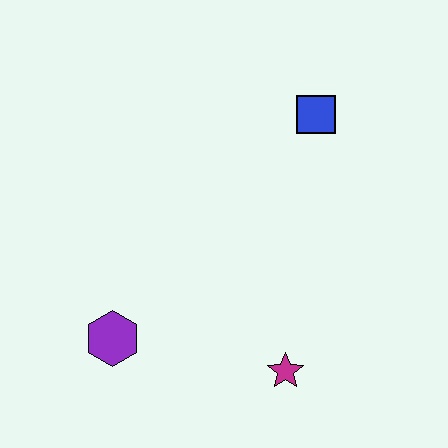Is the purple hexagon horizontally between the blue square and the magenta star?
No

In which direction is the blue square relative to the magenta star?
The blue square is above the magenta star.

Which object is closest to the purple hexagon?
The magenta star is closest to the purple hexagon.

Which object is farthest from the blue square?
The purple hexagon is farthest from the blue square.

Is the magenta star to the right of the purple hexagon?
Yes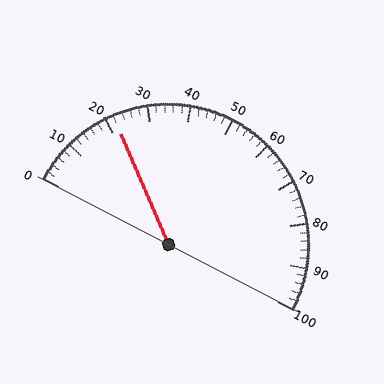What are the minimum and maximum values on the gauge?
The gauge ranges from 0 to 100.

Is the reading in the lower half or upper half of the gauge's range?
The reading is in the lower half of the range (0 to 100).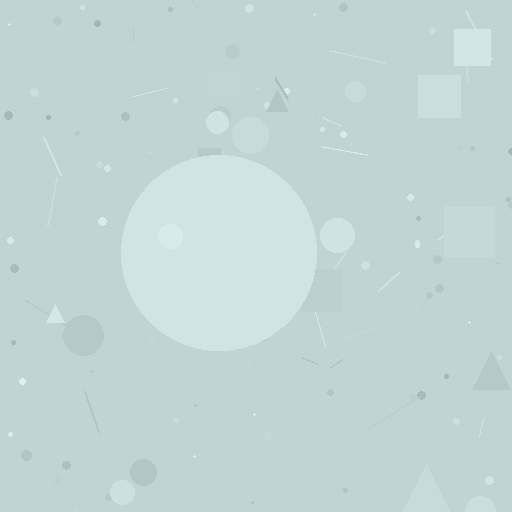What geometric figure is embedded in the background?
A circle is embedded in the background.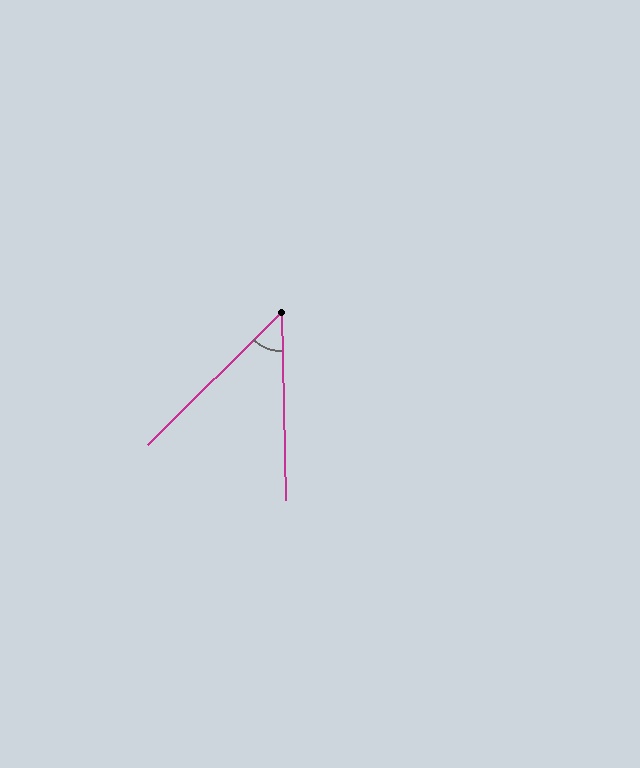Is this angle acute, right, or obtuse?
It is acute.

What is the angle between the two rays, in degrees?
Approximately 46 degrees.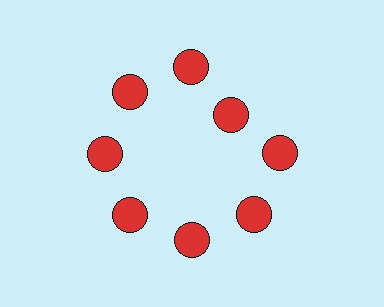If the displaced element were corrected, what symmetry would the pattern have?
It would have 8-fold rotational symmetry — the pattern would map onto itself every 45 degrees.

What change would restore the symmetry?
The symmetry would be restored by moving it outward, back onto the ring so that all 8 circles sit at equal angles and equal distance from the center.